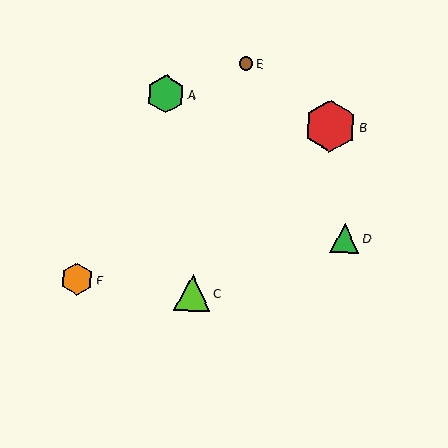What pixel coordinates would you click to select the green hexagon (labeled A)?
Click at (166, 94) to select the green hexagon A.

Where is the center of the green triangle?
The center of the green triangle is at (345, 238).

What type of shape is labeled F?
Shape F is an orange hexagon.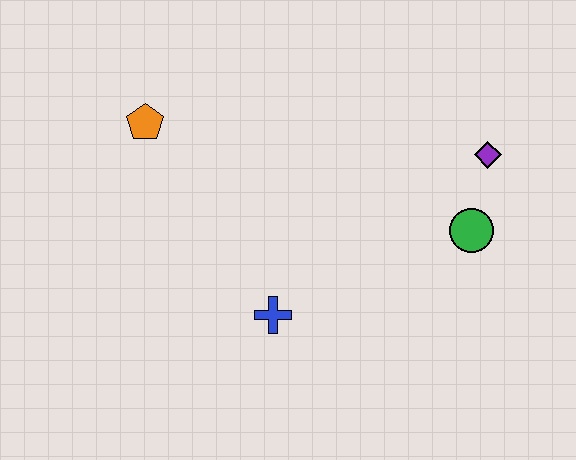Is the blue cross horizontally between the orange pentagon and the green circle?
Yes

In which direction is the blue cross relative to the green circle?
The blue cross is to the left of the green circle.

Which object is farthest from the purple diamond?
The orange pentagon is farthest from the purple diamond.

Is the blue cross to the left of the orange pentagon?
No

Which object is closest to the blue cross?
The green circle is closest to the blue cross.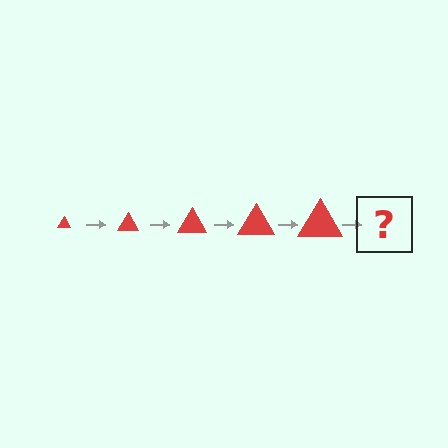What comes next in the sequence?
The next element should be a red triangle, larger than the previous one.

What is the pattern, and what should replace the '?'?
The pattern is that the triangle gets progressively larger each step. The '?' should be a red triangle, larger than the previous one.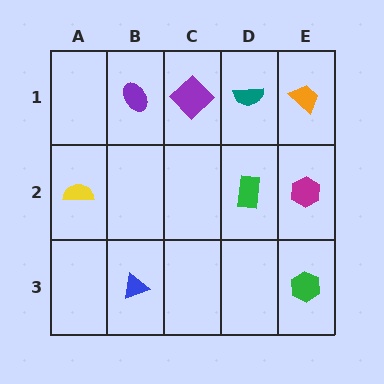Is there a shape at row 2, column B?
No, that cell is empty.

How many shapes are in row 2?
3 shapes.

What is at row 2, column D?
A green rectangle.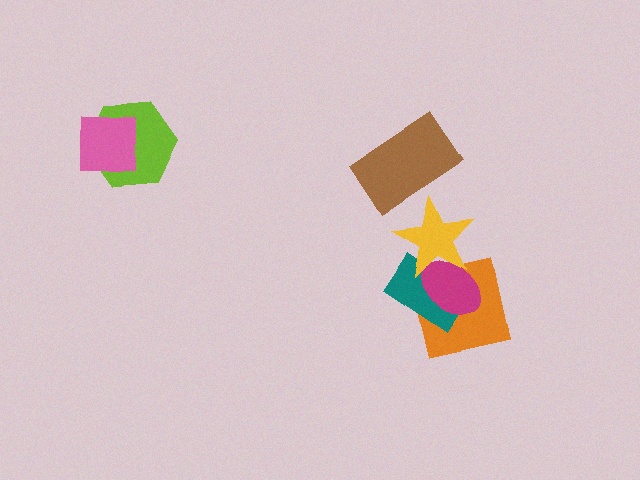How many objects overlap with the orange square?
3 objects overlap with the orange square.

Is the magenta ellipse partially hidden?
Yes, it is partially covered by another shape.